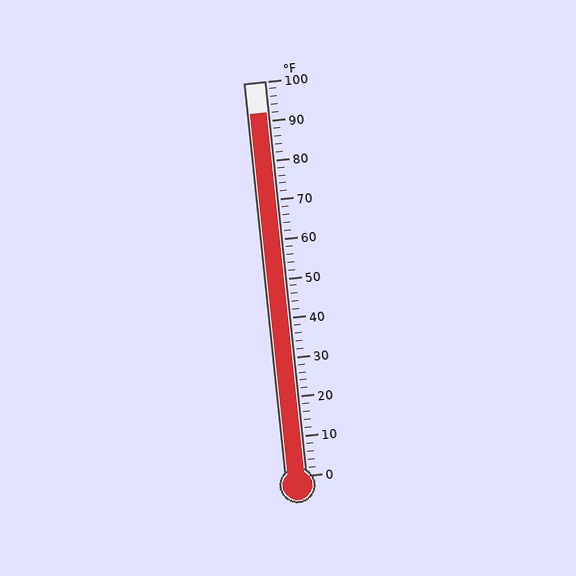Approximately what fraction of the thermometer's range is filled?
The thermometer is filled to approximately 90% of its range.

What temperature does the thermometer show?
The thermometer shows approximately 92°F.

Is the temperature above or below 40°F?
The temperature is above 40°F.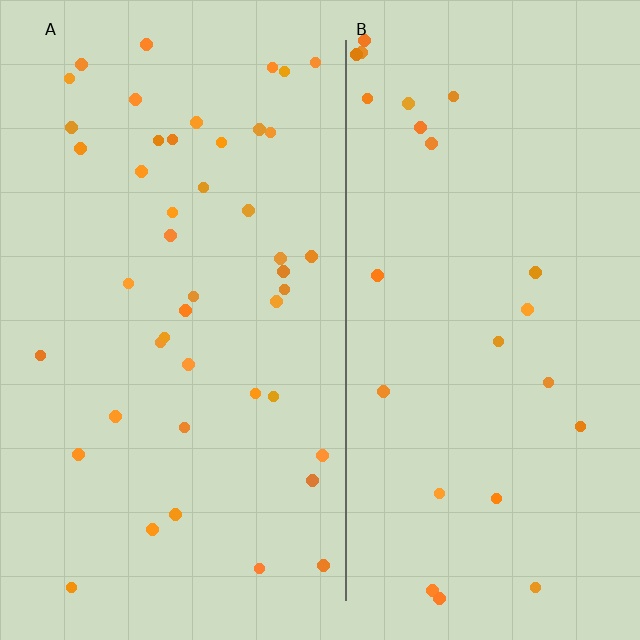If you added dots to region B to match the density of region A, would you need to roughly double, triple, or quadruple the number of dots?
Approximately double.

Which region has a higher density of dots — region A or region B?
A (the left).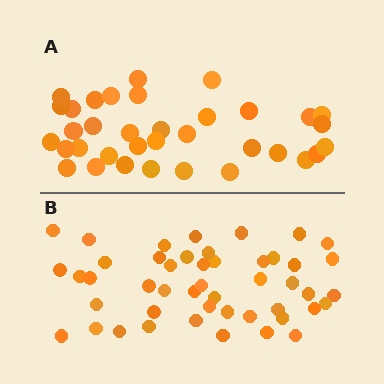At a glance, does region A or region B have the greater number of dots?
Region B (the bottom region) has more dots.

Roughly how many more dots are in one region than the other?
Region B has roughly 12 or so more dots than region A.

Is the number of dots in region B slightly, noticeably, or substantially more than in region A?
Region B has noticeably more, but not dramatically so. The ratio is roughly 1.3 to 1.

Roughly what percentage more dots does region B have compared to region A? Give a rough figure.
About 35% more.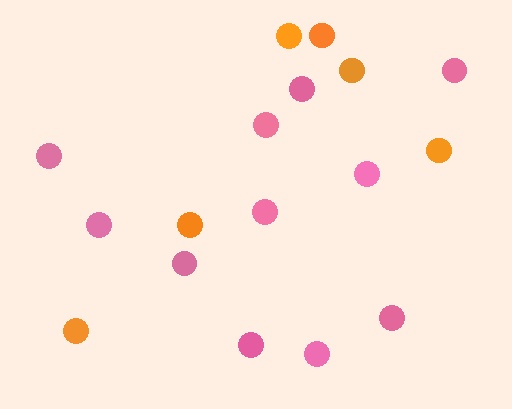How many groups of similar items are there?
There are 2 groups: one group of pink circles (11) and one group of orange circles (6).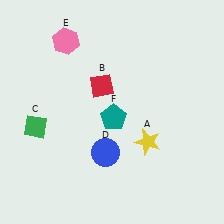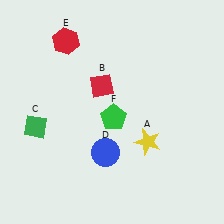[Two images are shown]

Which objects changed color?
E changed from pink to red. F changed from teal to green.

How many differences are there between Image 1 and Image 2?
There are 2 differences between the two images.